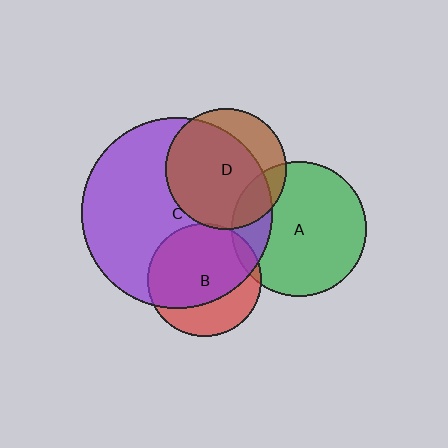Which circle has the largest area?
Circle C (purple).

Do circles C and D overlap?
Yes.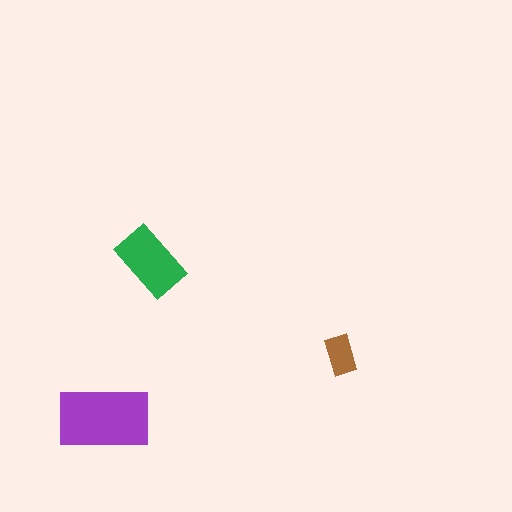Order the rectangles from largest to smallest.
the purple one, the green one, the brown one.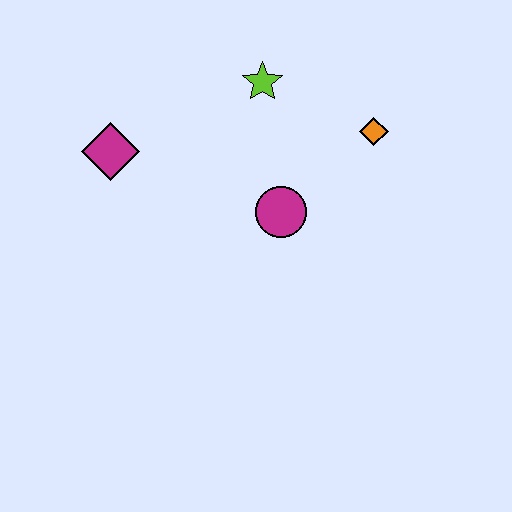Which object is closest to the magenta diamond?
The lime star is closest to the magenta diamond.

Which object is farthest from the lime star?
The magenta diamond is farthest from the lime star.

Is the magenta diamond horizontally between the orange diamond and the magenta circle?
No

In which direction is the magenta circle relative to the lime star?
The magenta circle is below the lime star.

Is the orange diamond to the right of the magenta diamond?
Yes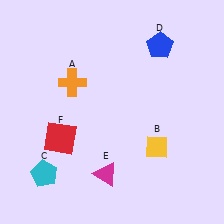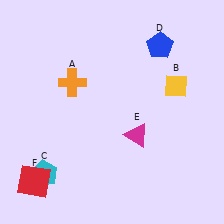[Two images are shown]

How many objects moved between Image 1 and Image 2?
3 objects moved between the two images.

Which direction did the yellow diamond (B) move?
The yellow diamond (B) moved up.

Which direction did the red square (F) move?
The red square (F) moved down.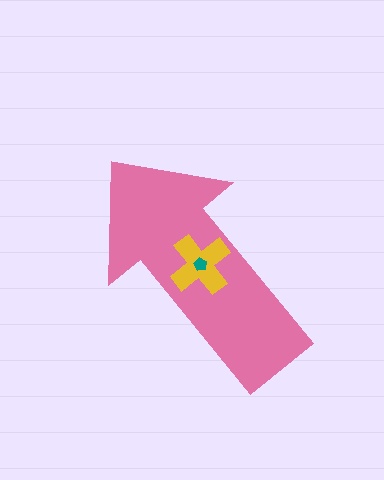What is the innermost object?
The teal pentagon.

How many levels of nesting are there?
3.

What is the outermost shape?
The pink arrow.